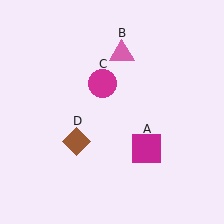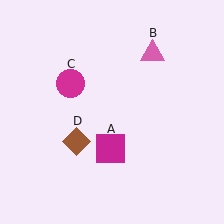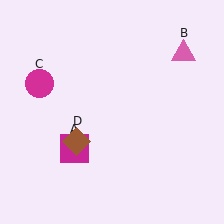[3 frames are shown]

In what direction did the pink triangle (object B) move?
The pink triangle (object B) moved right.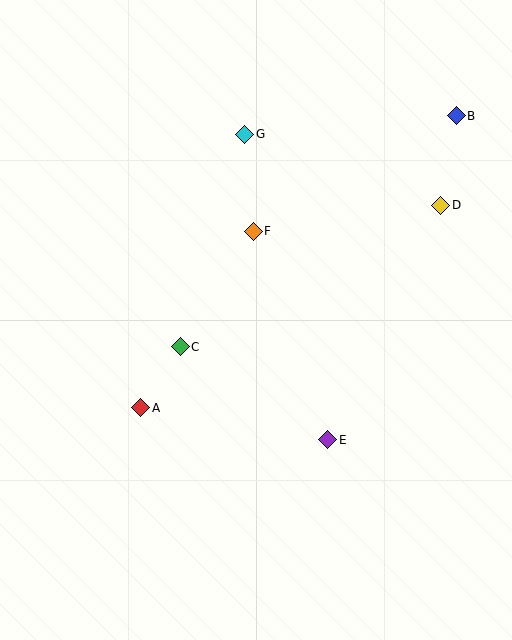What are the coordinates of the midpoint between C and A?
The midpoint between C and A is at (161, 377).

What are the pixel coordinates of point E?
Point E is at (328, 440).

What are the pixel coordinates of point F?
Point F is at (253, 231).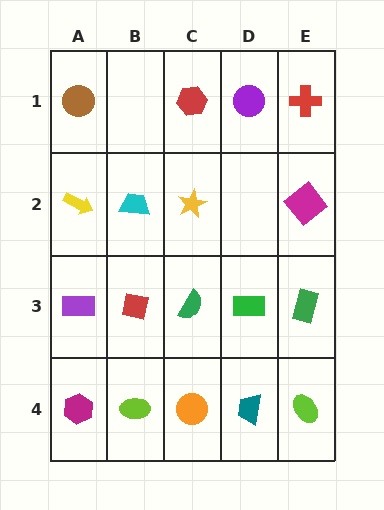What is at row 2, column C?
A yellow star.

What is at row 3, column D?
A green rectangle.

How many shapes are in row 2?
4 shapes.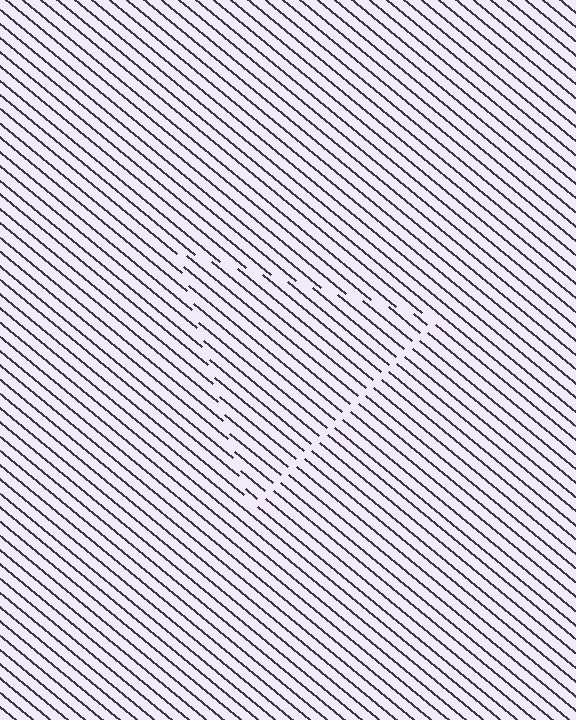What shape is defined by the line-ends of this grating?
An illusory triangle. The interior of the shape contains the same grating, shifted by half a period — the contour is defined by the phase discontinuity where line-ends from the inner and outer gratings abut.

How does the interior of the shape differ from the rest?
The interior of the shape contains the same grating, shifted by half a period — the contour is defined by the phase discontinuity where line-ends from the inner and outer gratings abut.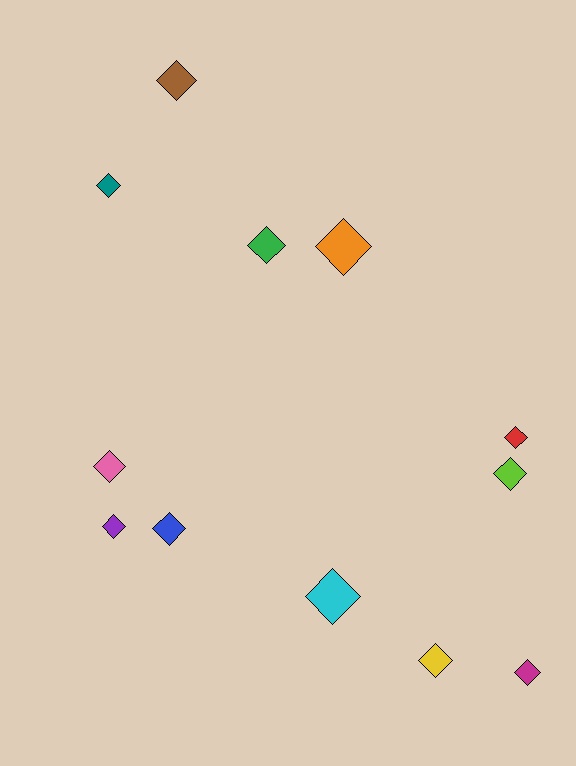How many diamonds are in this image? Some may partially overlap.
There are 12 diamonds.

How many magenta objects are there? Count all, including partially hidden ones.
There is 1 magenta object.